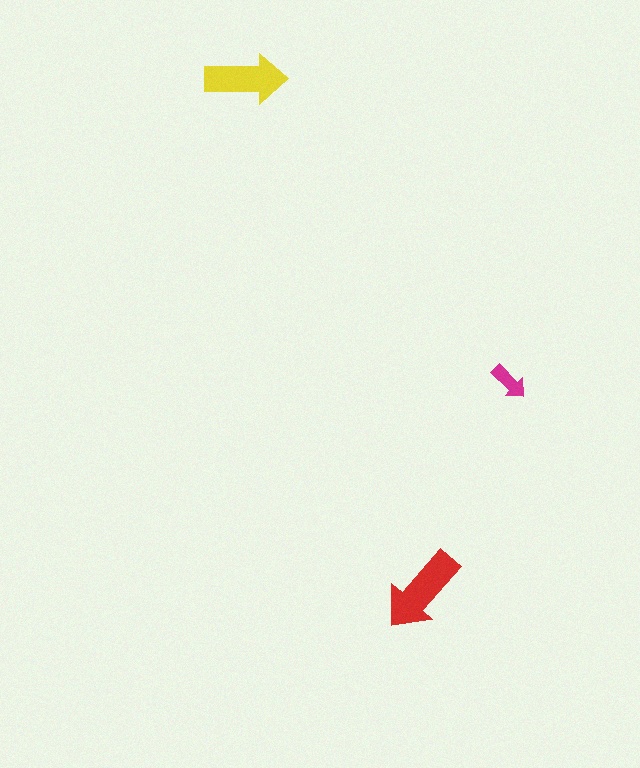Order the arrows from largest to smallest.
the red one, the yellow one, the magenta one.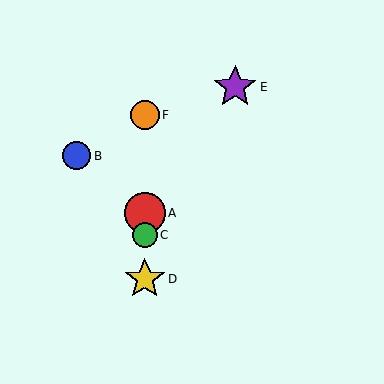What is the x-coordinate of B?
Object B is at x≈77.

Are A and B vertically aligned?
No, A is at x≈145 and B is at x≈77.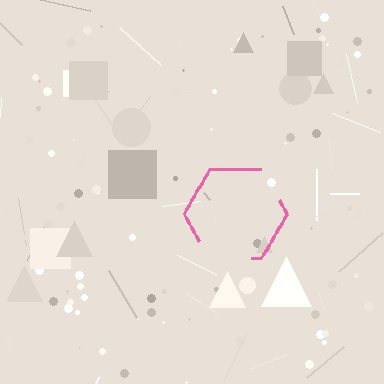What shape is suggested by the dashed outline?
The dashed outline suggests a hexagon.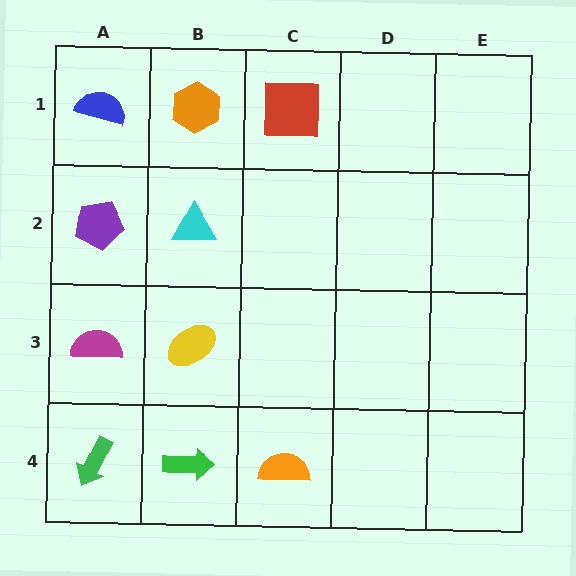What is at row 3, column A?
A magenta semicircle.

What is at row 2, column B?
A cyan triangle.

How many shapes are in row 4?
3 shapes.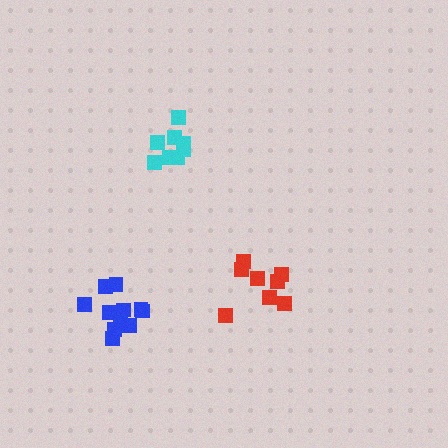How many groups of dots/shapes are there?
There are 3 groups.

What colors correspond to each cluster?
The clusters are colored: blue, cyan, red.